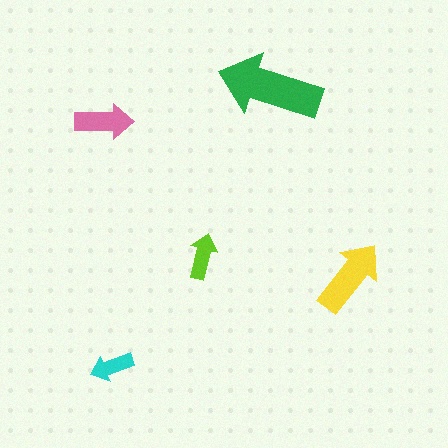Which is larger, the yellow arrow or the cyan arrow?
The yellow one.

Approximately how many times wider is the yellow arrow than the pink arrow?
About 1.5 times wider.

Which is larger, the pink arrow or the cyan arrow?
The pink one.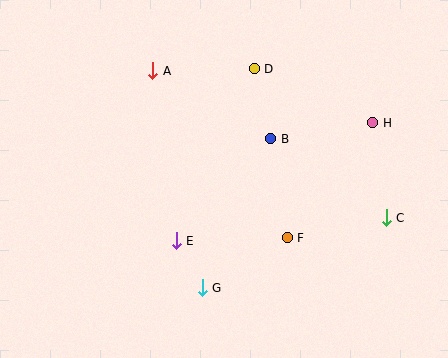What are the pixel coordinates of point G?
Point G is at (202, 288).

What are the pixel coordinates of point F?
Point F is at (287, 238).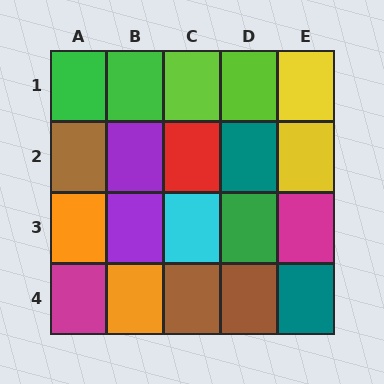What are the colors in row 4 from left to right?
Magenta, orange, brown, brown, teal.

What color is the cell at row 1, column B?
Green.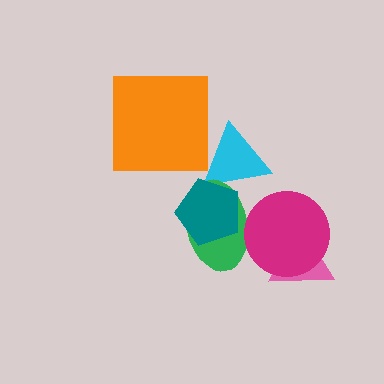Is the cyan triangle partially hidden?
Yes, it is partially covered by another shape.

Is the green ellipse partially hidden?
Yes, it is partially covered by another shape.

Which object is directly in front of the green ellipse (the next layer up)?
The teal pentagon is directly in front of the green ellipse.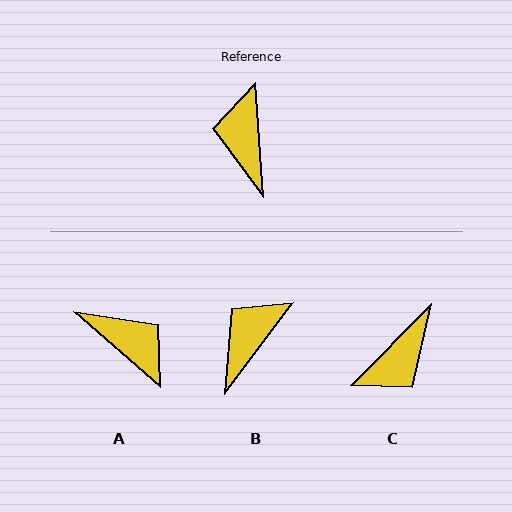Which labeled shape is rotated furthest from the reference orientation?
A, about 135 degrees away.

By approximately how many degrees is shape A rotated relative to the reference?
Approximately 135 degrees clockwise.